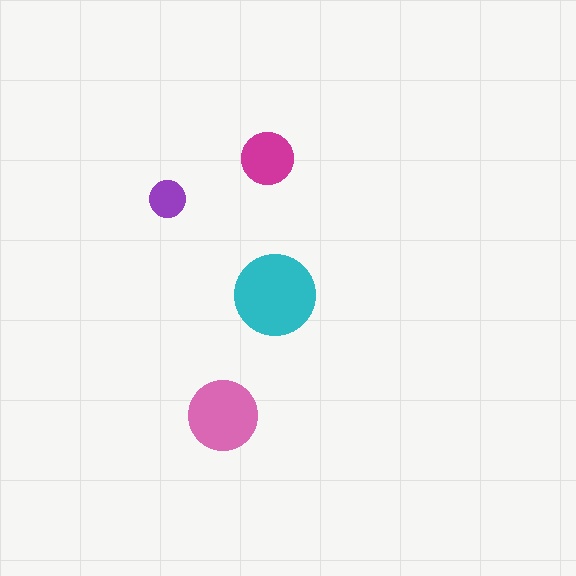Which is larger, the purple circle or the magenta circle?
The magenta one.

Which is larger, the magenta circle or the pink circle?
The pink one.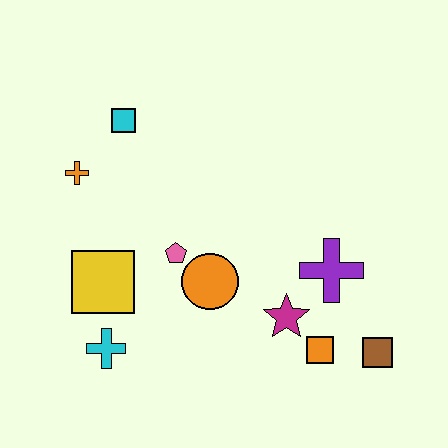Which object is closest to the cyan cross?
The yellow square is closest to the cyan cross.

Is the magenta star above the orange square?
Yes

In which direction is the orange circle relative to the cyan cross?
The orange circle is to the right of the cyan cross.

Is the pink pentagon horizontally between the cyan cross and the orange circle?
Yes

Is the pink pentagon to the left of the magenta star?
Yes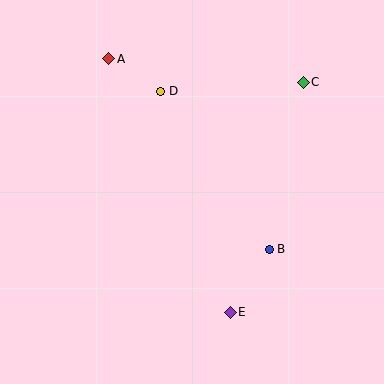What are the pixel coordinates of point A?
Point A is at (109, 59).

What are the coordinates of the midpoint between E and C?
The midpoint between E and C is at (267, 197).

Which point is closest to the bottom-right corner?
Point E is closest to the bottom-right corner.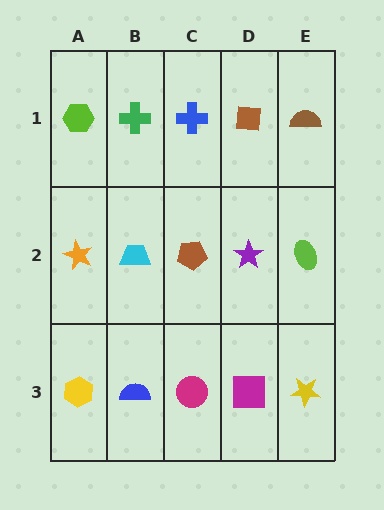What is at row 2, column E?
A lime ellipse.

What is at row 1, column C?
A blue cross.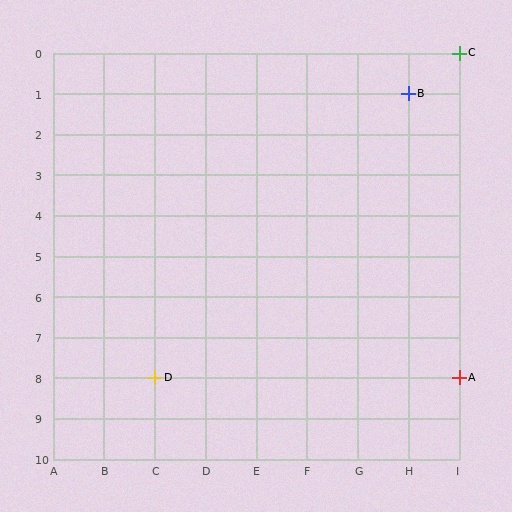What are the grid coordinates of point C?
Point C is at grid coordinates (I, 0).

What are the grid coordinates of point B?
Point B is at grid coordinates (H, 1).